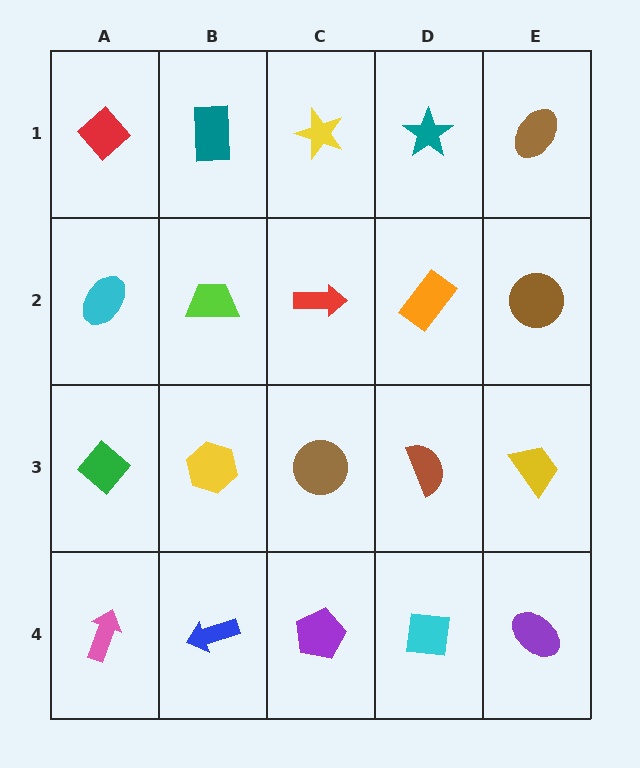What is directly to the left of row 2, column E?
An orange rectangle.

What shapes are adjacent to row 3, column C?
A red arrow (row 2, column C), a purple pentagon (row 4, column C), a yellow hexagon (row 3, column B), a brown semicircle (row 3, column D).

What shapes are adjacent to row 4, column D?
A brown semicircle (row 3, column D), a purple pentagon (row 4, column C), a purple ellipse (row 4, column E).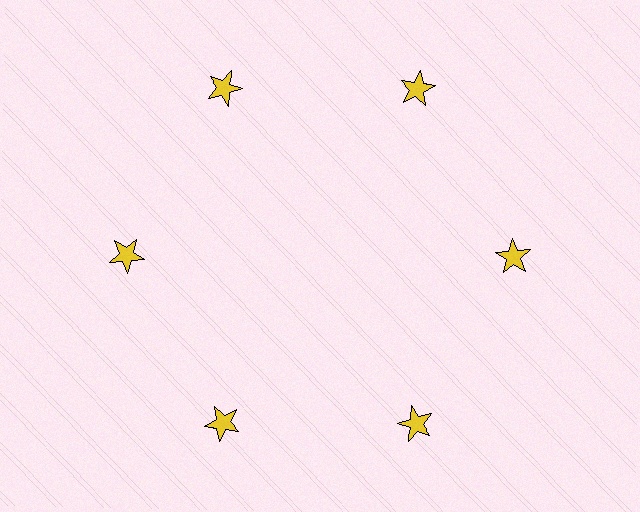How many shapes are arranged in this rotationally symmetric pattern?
There are 6 shapes, arranged in 6 groups of 1.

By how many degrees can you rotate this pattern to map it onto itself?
The pattern maps onto itself every 60 degrees of rotation.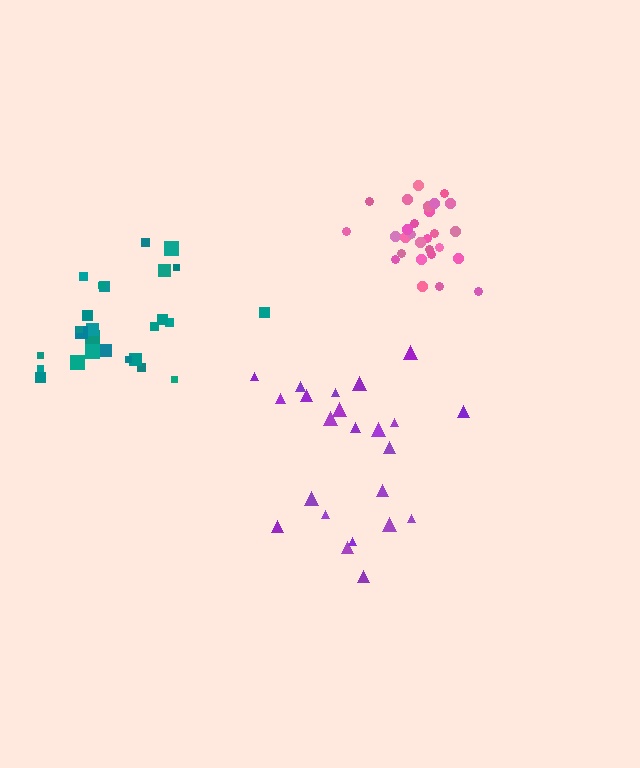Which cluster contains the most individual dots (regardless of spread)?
Pink (28).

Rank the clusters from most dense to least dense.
pink, teal, purple.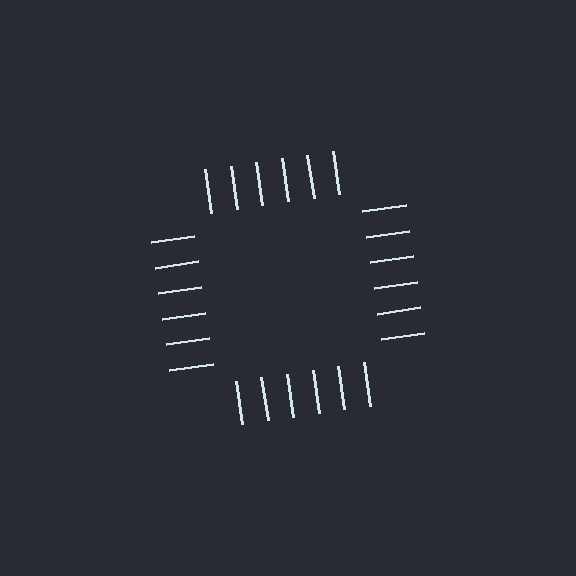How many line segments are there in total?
24 — 6 along each of the 4 edges.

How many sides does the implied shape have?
4 sides — the line-ends trace a square.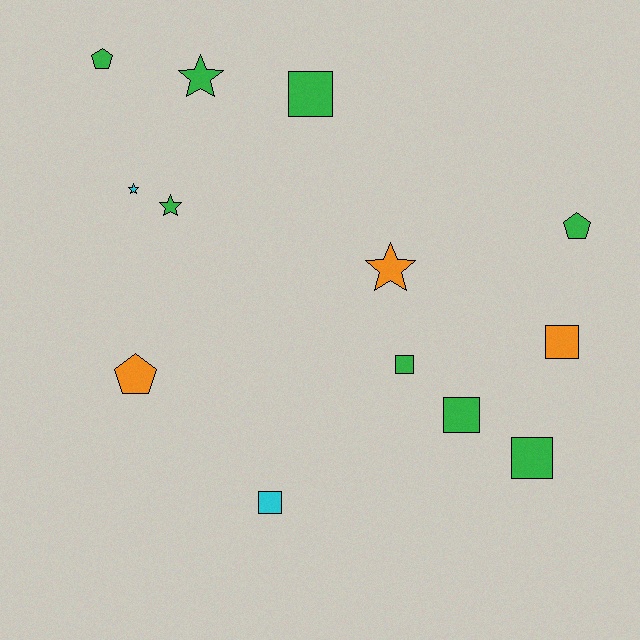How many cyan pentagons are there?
There are no cyan pentagons.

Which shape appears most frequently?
Square, with 6 objects.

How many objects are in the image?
There are 13 objects.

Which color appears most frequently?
Green, with 8 objects.